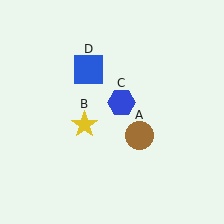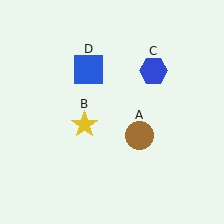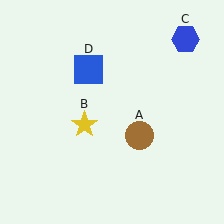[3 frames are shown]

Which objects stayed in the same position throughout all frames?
Brown circle (object A) and yellow star (object B) and blue square (object D) remained stationary.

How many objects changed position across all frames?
1 object changed position: blue hexagon (object C).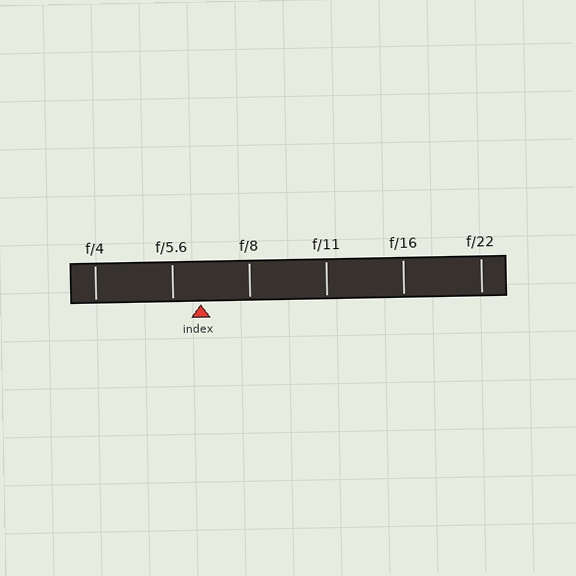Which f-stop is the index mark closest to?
The index mark is closest to f/5.6.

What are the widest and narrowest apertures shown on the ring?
The widest aperture shown is f/4 and the narrowest is f/22.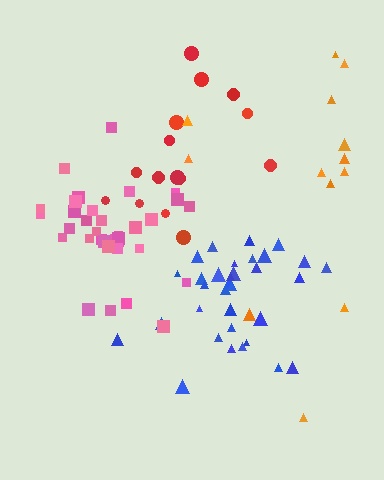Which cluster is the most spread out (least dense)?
Orange.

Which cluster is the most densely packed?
Blue.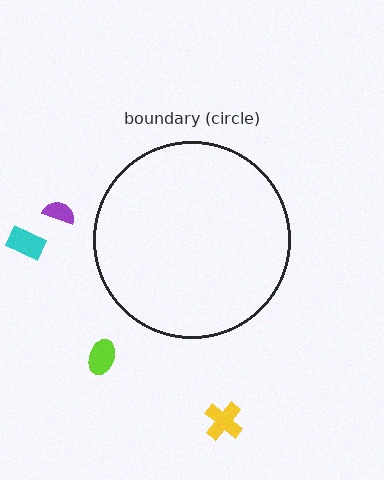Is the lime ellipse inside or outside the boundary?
Outside.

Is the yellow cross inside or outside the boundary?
Outside.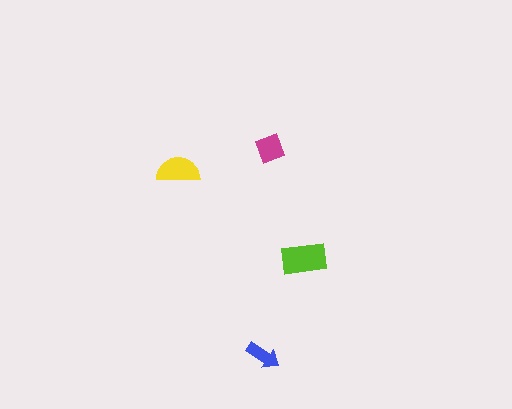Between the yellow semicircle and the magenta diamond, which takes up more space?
The yellow semicircle.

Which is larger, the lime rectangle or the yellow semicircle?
The lime rectangle.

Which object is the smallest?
The blue arrow.